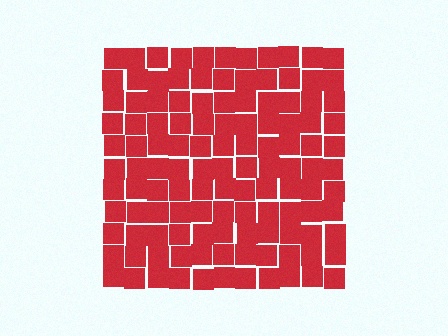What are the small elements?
The small elements are squares.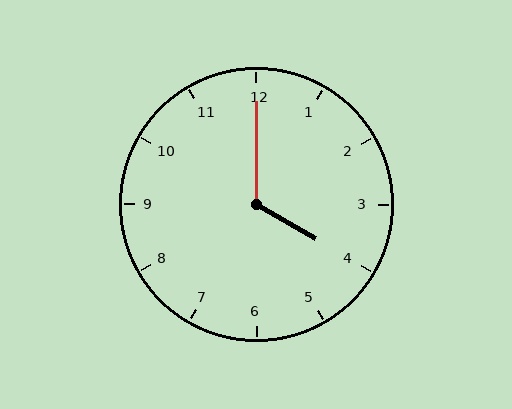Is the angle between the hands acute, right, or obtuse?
It is obtuse.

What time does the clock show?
4:00.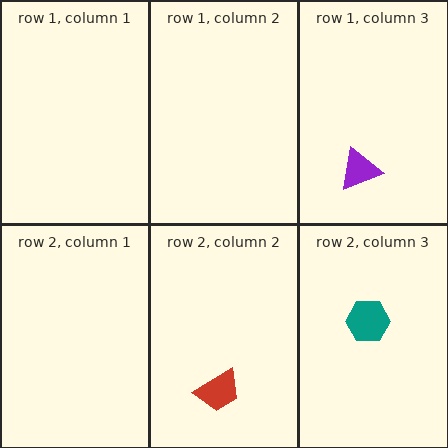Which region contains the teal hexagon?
The row 2, column 3 region.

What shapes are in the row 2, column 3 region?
The teal hexagon.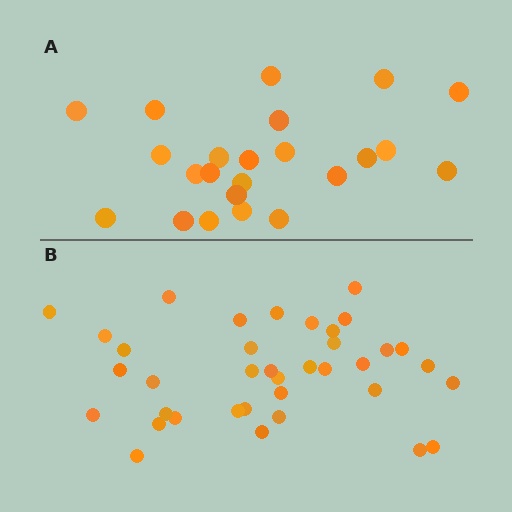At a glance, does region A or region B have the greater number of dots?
Region B (the bottom region) has more dots.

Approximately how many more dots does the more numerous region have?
Region B has approximately 15 more dots than region A.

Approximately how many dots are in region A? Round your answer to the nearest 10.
About 20 dots. (The exact count is 23, which rounds to 20.)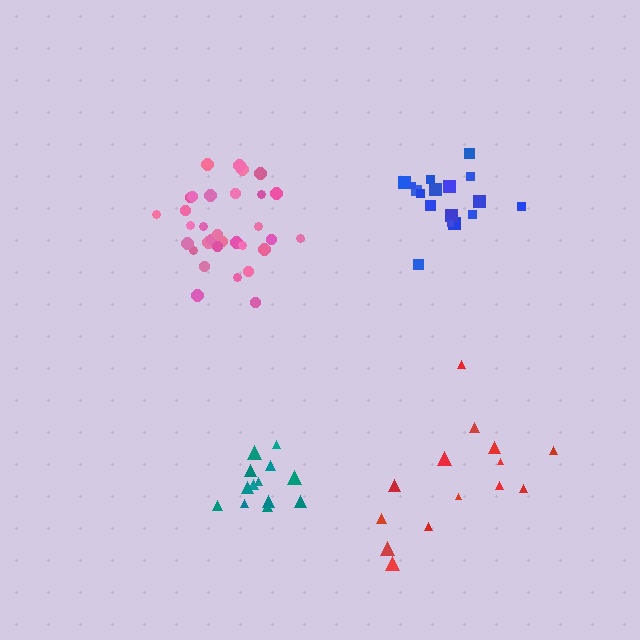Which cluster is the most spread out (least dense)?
Red.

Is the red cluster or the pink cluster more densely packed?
Pink.